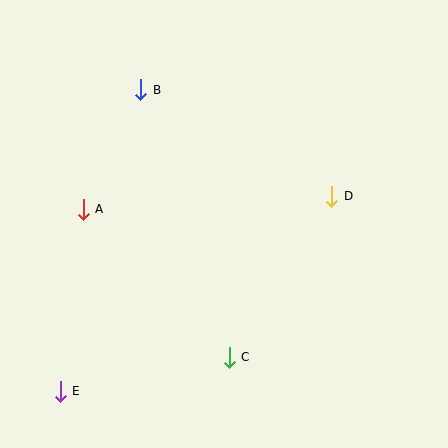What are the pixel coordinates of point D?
Point D is at (332, 196).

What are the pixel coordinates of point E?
Point E is at (60, 391).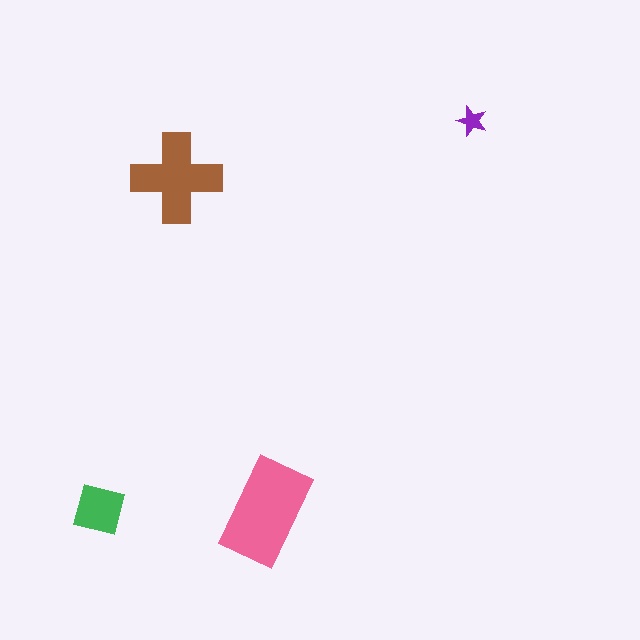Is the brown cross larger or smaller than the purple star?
Larger.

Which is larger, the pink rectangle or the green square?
The pink rectangle.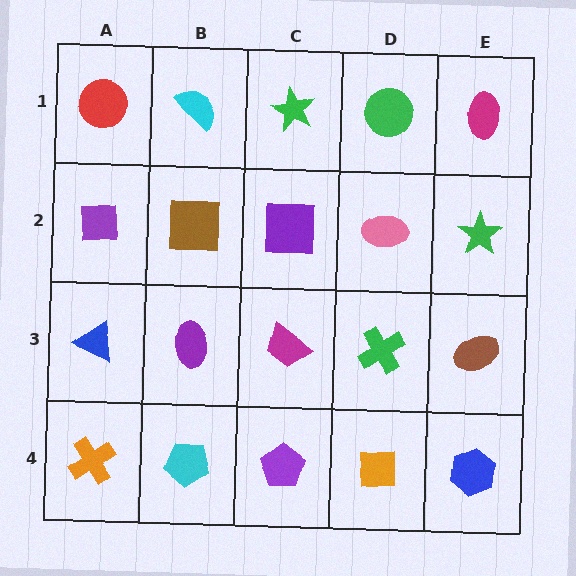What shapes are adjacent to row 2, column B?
A cyan semicircle (row 1, column B), a purple ellipse (row 3, column B), a purple square (row 2, column A), a purple square (row 2, column C).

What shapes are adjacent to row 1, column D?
A pink ellipse (row 2, column D), a green star (row 1, column C), a magenta ellipse (row 1, column E).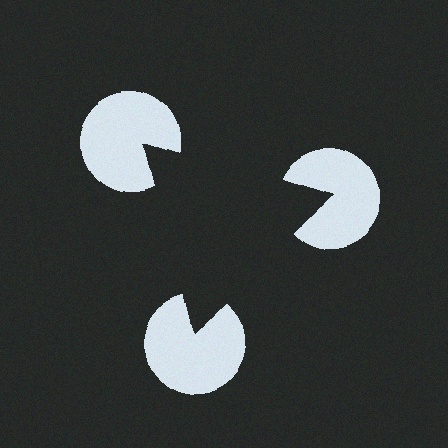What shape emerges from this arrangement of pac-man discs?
An illusory triangle — its edges are inferred from the aligned wedge cuts in the pac-man discs, not physically drawn.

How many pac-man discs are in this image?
There are 3 — one at each vertex of the illusory triangle.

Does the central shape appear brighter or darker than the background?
It typically appears slightly darker than the background, even though no actual brightness change is drawn.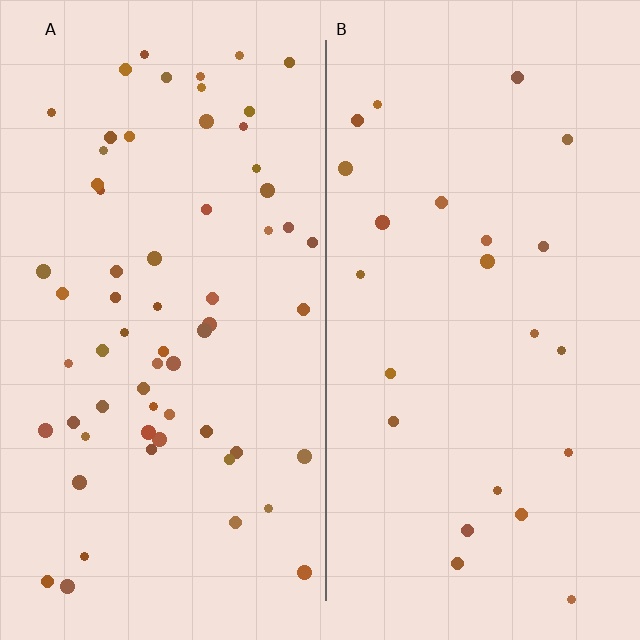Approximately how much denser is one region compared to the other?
Approximately 2.7× — region A over region B.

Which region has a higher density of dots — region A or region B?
A (the left).